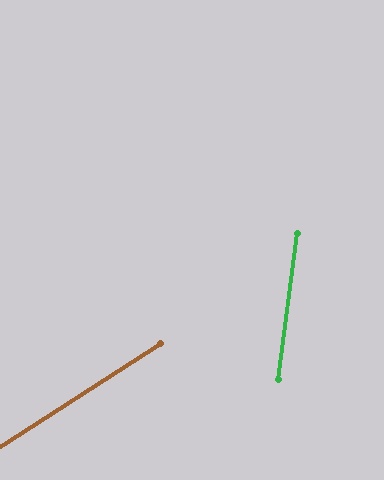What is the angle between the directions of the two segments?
Approximately 50 degrees.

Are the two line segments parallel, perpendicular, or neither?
Neither parallel nor perpendicular — they differ by about 50°.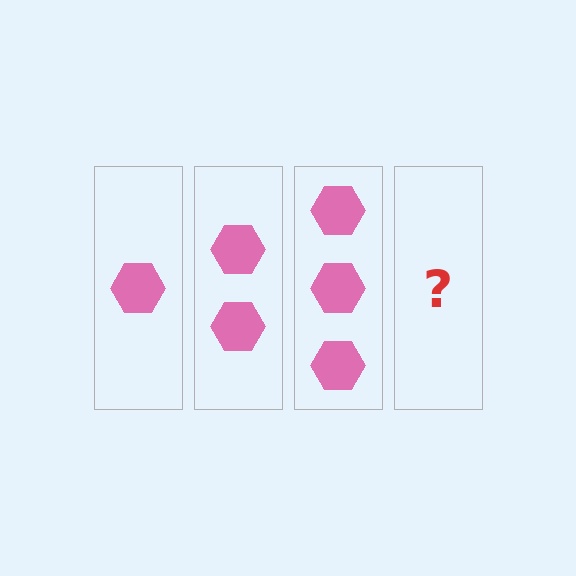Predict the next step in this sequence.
The next step is 4 hexagons.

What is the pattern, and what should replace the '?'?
The pattern is that each step adds one more hexagon. The '?' should be 4 hexagons.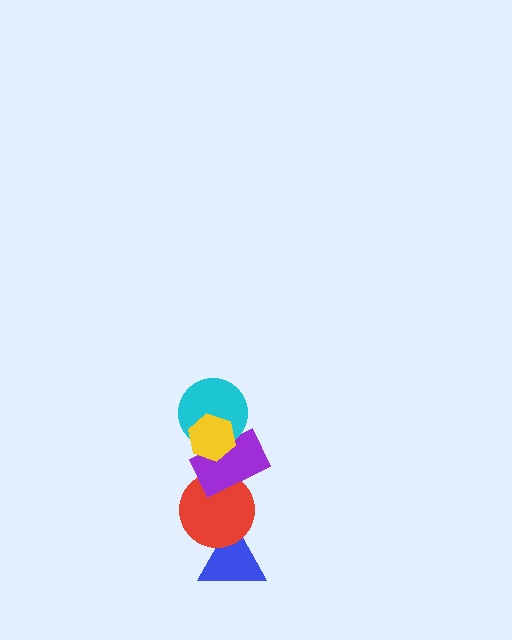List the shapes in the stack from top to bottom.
From top to bottom: the yellow hexagon, the cyan circle, the purple rectangle, the red circle, the blue triangle.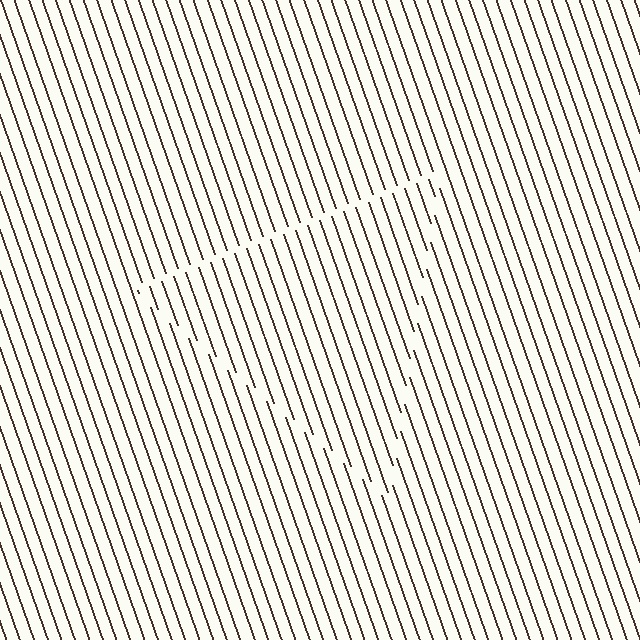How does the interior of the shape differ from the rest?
The interior of the shape contains the same grating, shifted by half a period — the contour is defined by the phase discontinuity where line-ends from the inner and outer gratings abut.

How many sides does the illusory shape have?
3 sides — the line-ends trace a triangle.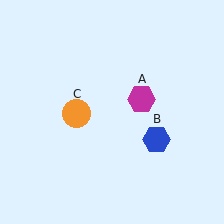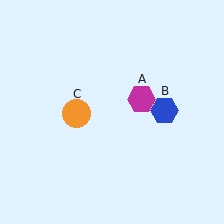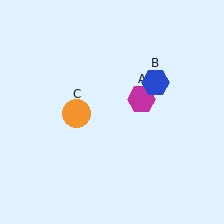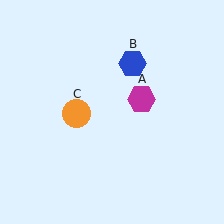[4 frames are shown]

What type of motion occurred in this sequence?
The blue hexagon (object B) rotated counterclockwise around the center of the scene.